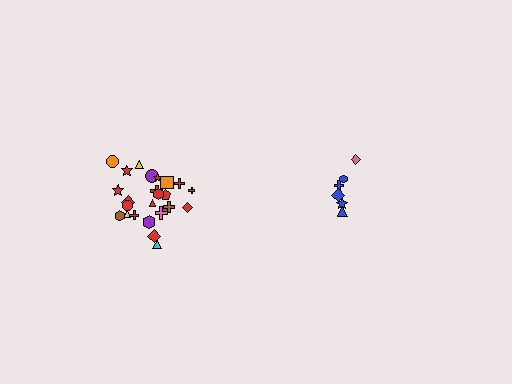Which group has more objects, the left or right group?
The left group.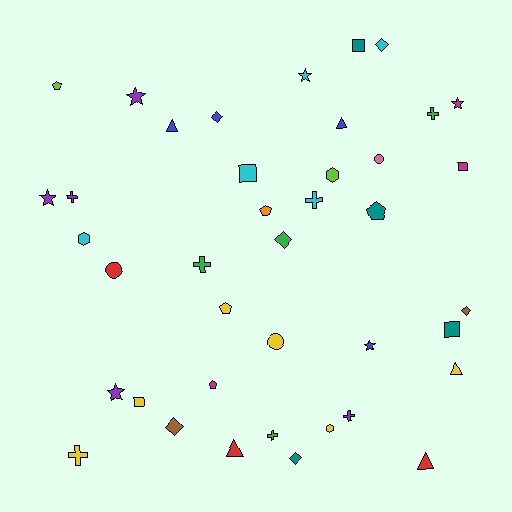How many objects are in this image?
There are 40 objects.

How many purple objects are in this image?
There are 5 purple objects.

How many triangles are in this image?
There are 5 triangles.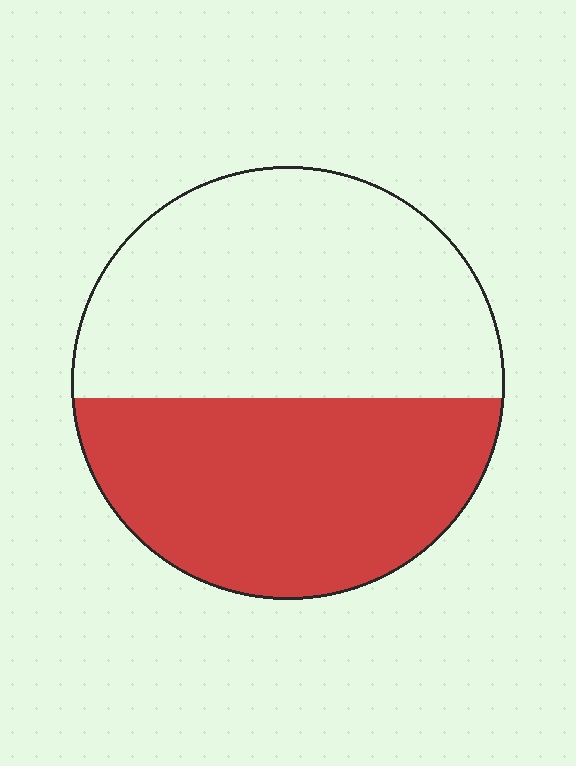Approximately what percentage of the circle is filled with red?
Approximately 45%.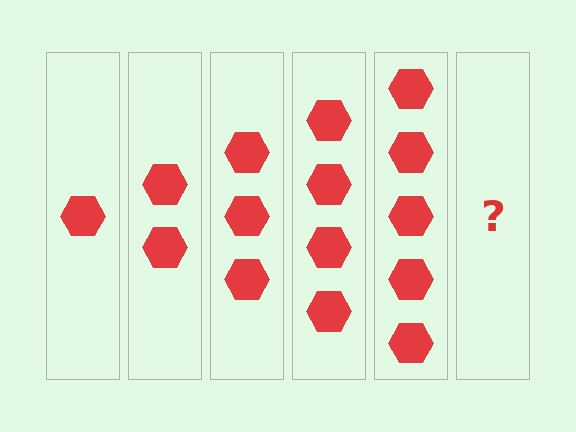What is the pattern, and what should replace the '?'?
The pattern is that each step adds one more hexagon. The '?' should be 6 hexagons.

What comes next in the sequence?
The next element should be 6 hexagons.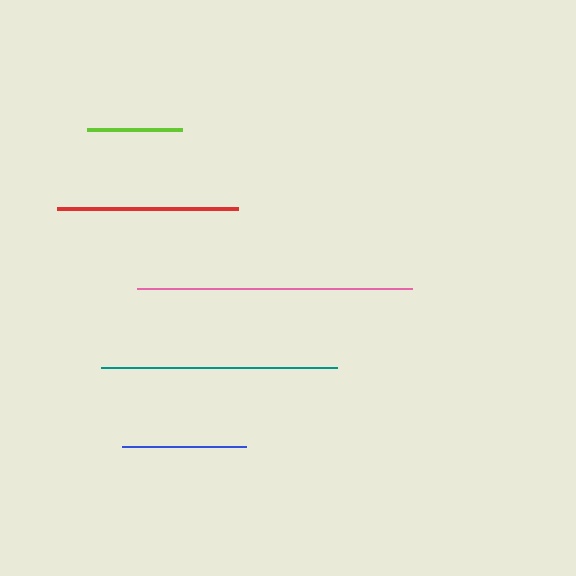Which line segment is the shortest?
The lime line is the shortest at approximately 95 pixels.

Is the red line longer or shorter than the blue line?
The red line is longer than the blue line.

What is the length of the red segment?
The red segment is approximately 181 pixels long.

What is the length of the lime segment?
The lime segment is approximately 95 pixels long.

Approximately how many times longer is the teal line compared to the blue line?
The teal line is approximately 1.9 times the length of the blue line.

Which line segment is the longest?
The pink line is the longest at approximately 275 pixels.